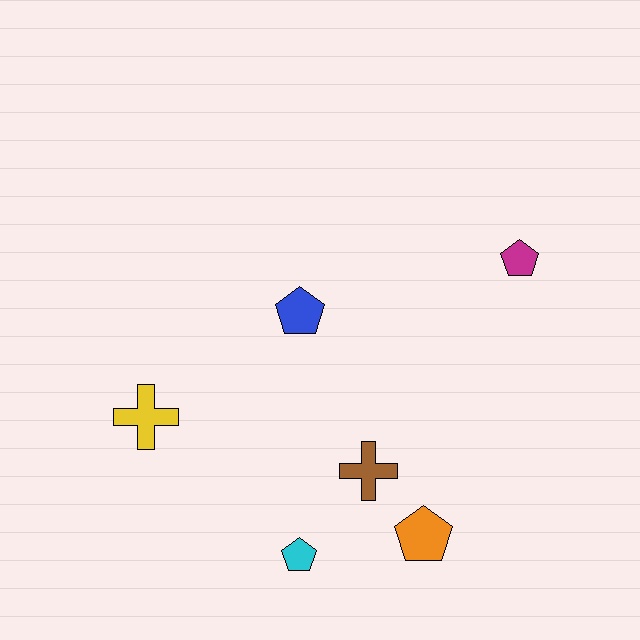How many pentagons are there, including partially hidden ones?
There are 4 pentagons.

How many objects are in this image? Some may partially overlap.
There are 6 objects.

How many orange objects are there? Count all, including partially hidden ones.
There is 1 orange object.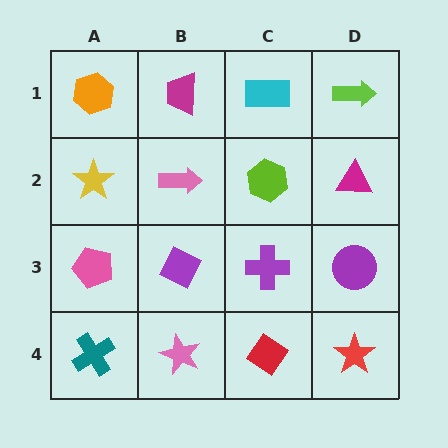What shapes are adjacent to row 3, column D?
A magenta triangle (row 2, column D), a red star (row 4, column D), a purple cross (row 3, column C).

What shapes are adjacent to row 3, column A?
A yellow star (row 2, column A), a teal cross (row 4, column A), a purple diamond (row 3, column B).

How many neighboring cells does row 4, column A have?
2.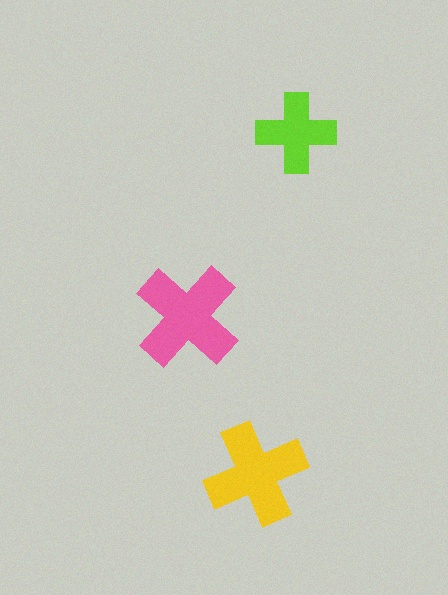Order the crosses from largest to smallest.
the pink one, the yellow one, the lime one.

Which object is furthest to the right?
The lime cross is rightmost.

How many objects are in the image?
There are 3 objects in the image.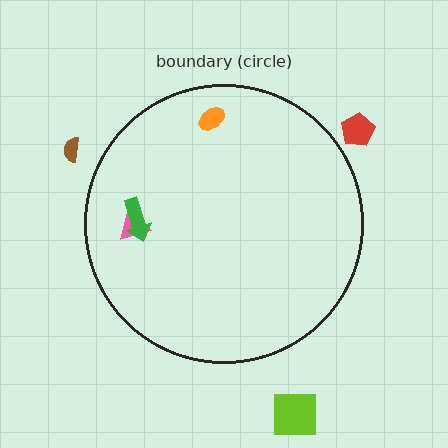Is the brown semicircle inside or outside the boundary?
Outside.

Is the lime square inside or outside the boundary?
Outside.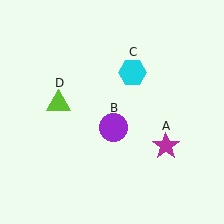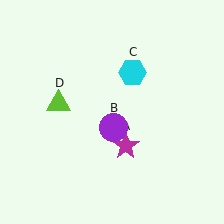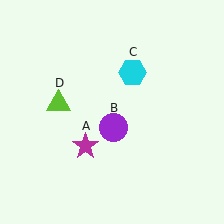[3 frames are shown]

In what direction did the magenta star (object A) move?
The magenta star (object A) moved left.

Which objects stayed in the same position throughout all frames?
Purple circle (object B) and cyan hexagon (object C) and lime triangle (object D) remained stationary.